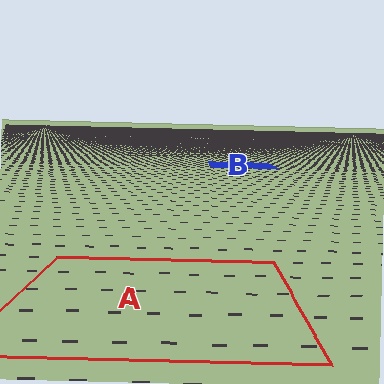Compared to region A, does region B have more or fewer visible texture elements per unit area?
Region B has more texture elements per unit area — they are packed more densely because it is farther away.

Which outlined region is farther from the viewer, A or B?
Region B is farther from the viewer — the texture elements inside it appear smaller and more densely packed.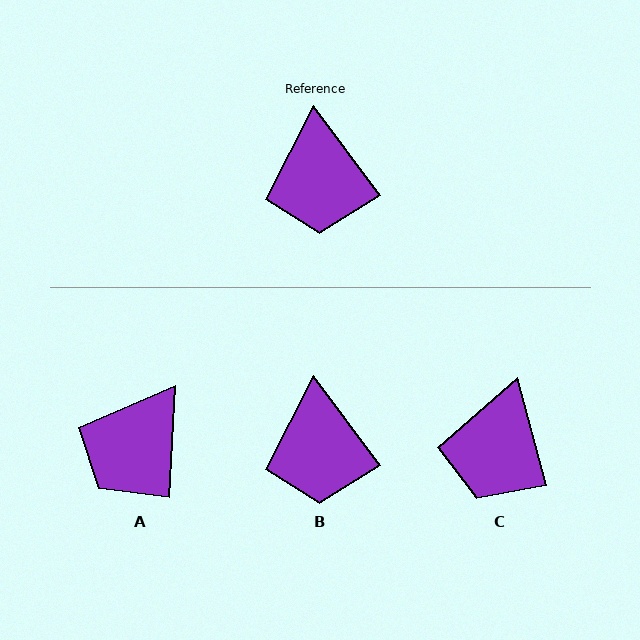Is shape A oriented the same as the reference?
No, it is off by about 40 degrees.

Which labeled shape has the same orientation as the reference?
B.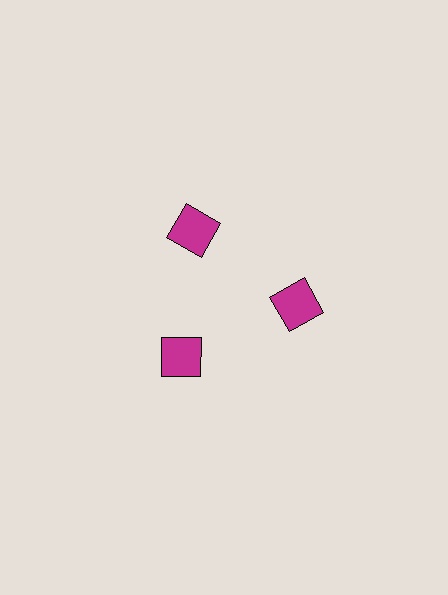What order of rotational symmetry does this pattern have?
This pattern has 3-fold rotational symmetry.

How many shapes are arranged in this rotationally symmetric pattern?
There are 3 shapes, arranged in 3 groups of 1.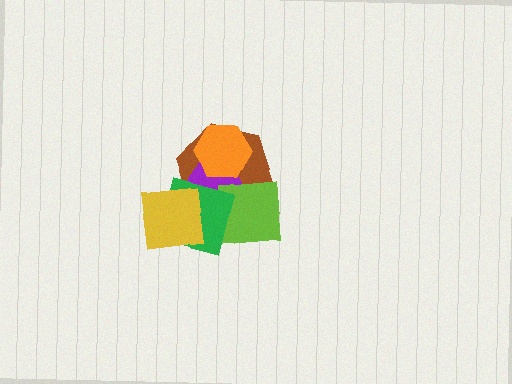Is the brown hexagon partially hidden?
Yes, it is partially covered by another shape.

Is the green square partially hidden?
Yes, it is partially covered by another shape.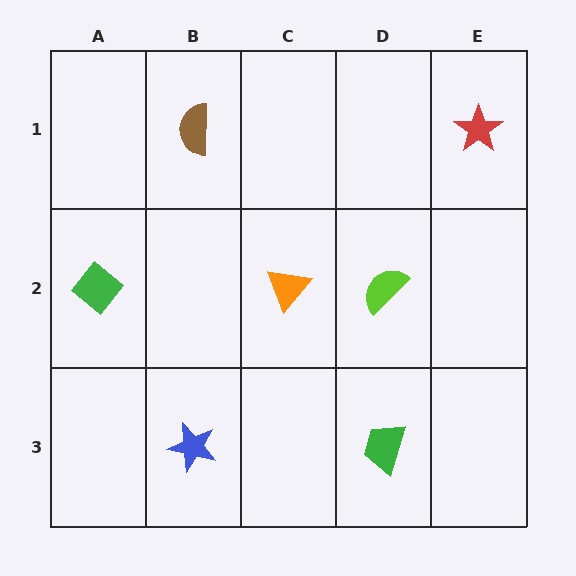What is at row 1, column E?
A red star.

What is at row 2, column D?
A lime semicircle.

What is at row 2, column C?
An orange triangle.